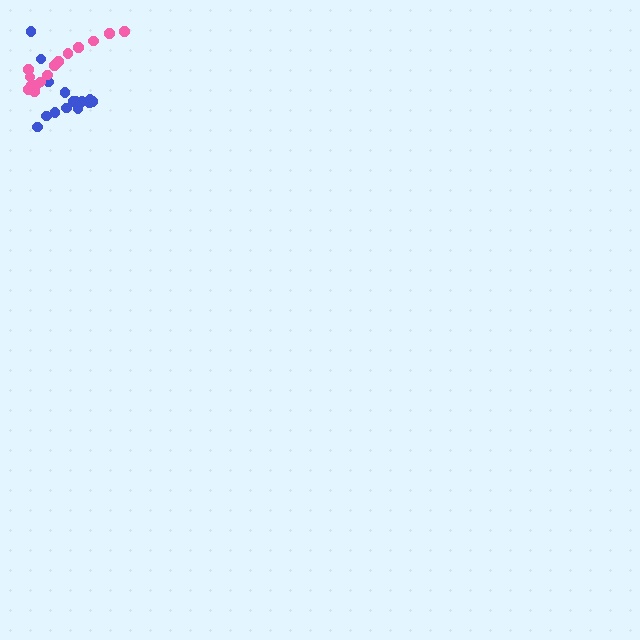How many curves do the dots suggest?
There are 2 distinct paths.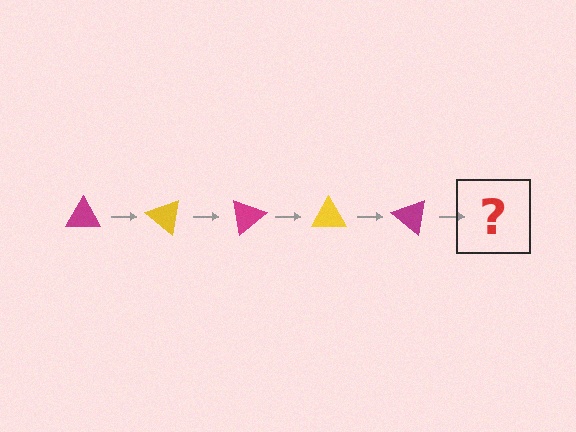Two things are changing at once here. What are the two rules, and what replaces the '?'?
The two rules are that it rotates 40 degrees each step and the color cycles through magenta and yellow. The '?' should be a yellow triangle, rotated 200 degrees from the start.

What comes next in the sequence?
The next element should be a yellow triangle, rotated 200 degrees from the start.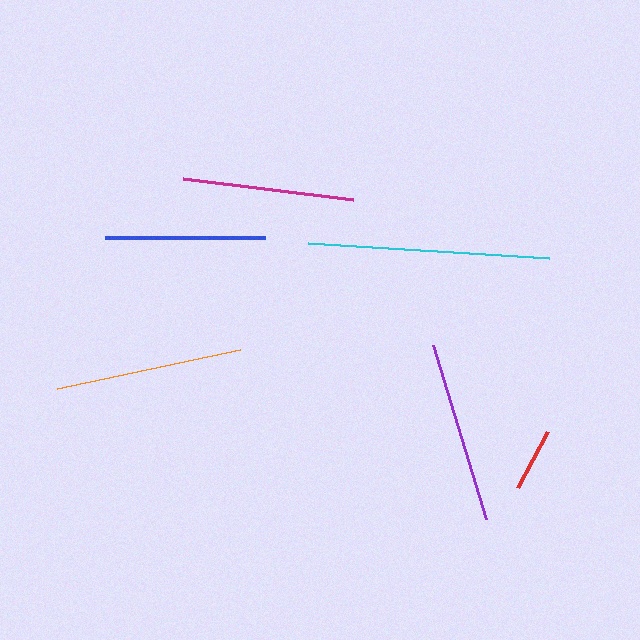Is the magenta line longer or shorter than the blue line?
The magenta line is longer than the blue line.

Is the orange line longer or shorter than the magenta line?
The orange line is longer than the magenta line.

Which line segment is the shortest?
The red line is the shortest at approximately 63 pixels.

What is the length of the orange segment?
The orange segment is approximately 187 pixels long.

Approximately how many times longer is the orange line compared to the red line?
The orange line is approximately 3.0 times the length of the red line.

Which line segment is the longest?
The cyan line is the longest at approximately 241 pixels.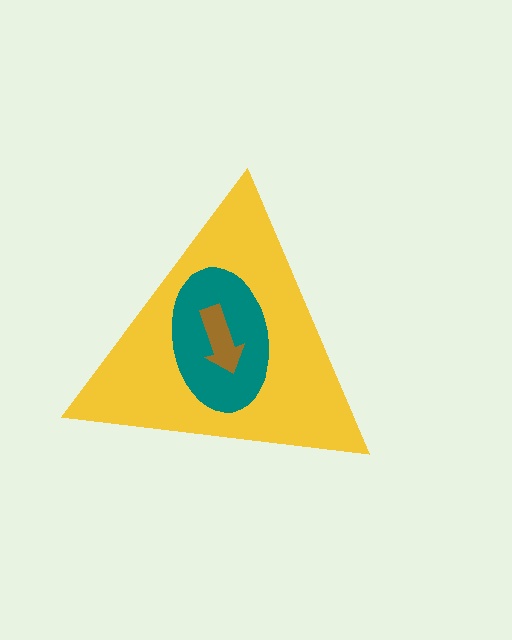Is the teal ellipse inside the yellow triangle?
Yes.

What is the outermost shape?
The yellow triangle.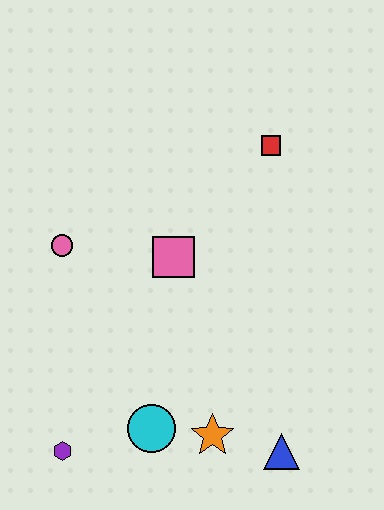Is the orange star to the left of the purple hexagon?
No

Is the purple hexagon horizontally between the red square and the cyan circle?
No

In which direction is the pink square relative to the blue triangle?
The pink square is above the blue triangle.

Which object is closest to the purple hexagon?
The cyan circle is closest to the purple hexagon.